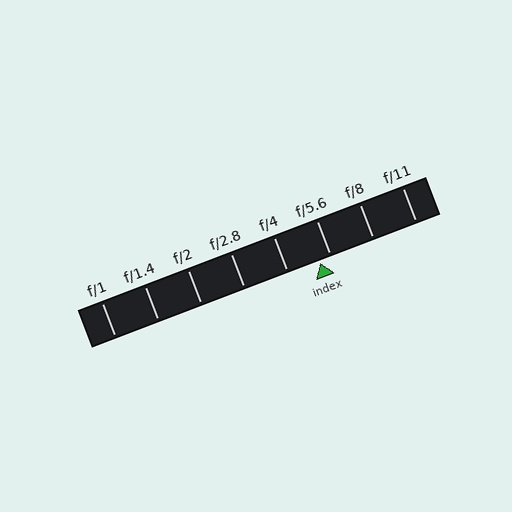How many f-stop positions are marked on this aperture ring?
There are 8 f-stop positions marked.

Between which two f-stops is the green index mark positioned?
The index mark is between f/4 and f/5.6.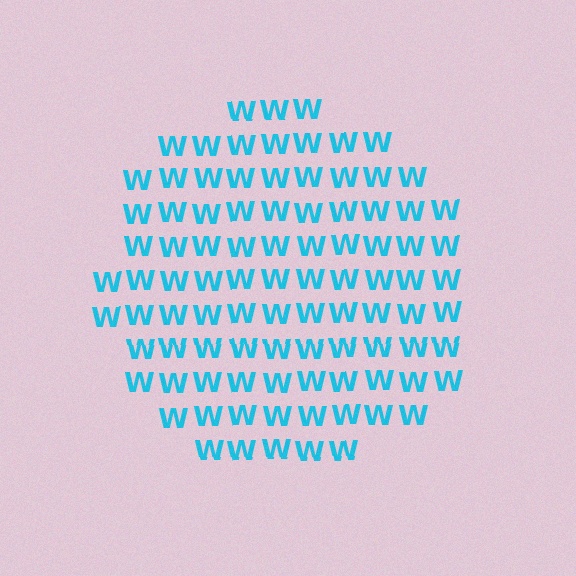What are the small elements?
The small elements are letter W's.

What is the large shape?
The large shape is a circle.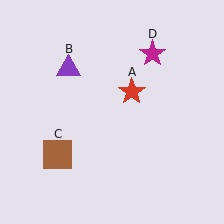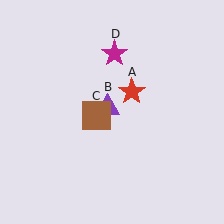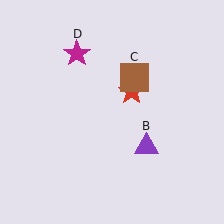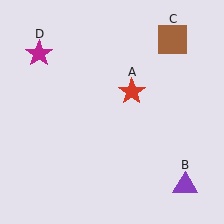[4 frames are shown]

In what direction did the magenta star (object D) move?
The magenta star (object D) moved left.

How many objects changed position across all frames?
3 objects changed position: purple triangle (object B), brown square (object C), magenta star (object D).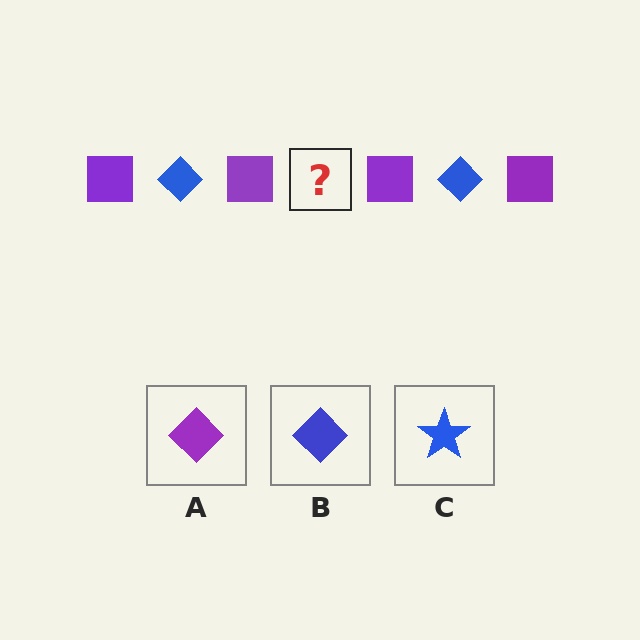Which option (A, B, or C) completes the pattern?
B.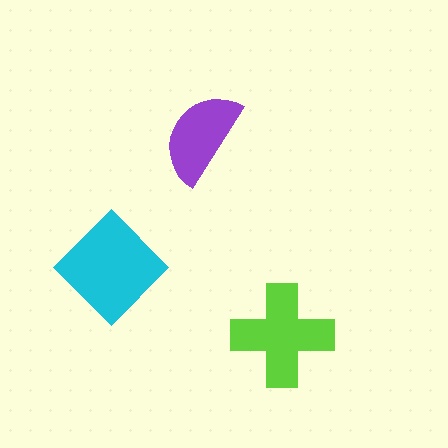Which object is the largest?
The cyan diamond.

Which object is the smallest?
The purple semicircle.